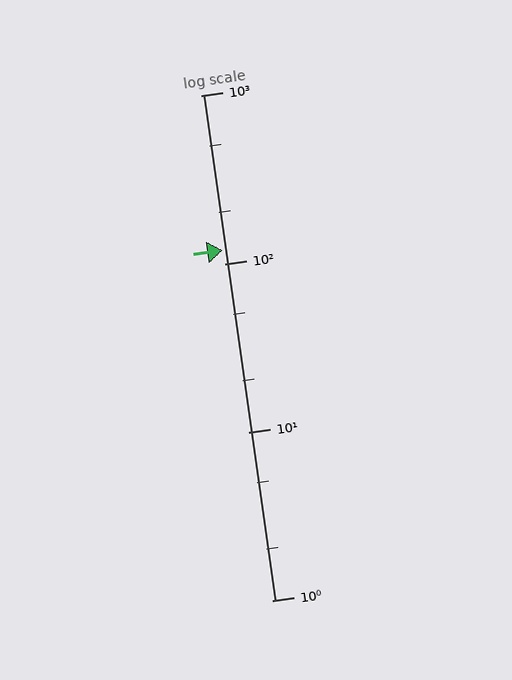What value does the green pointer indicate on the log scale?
The pointer indicates approximately 120.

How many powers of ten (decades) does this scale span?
The scale spans 3 decades, from 1 to 1000.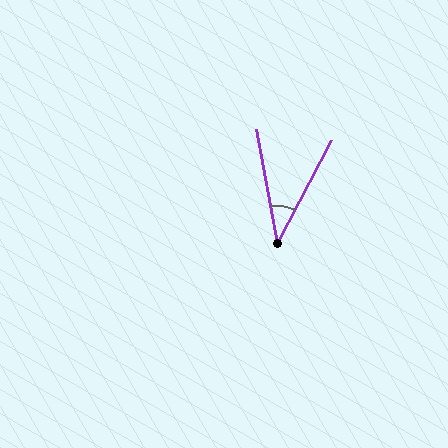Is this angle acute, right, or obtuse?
It is acute.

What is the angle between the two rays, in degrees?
Approximately 38 degrees.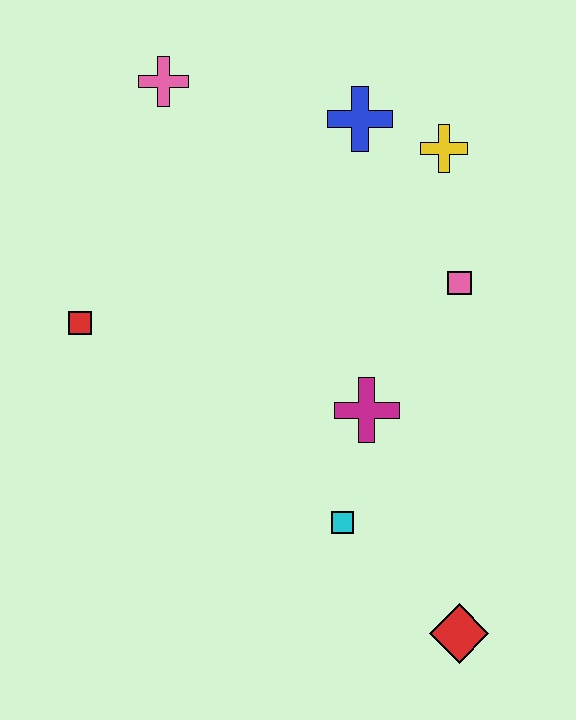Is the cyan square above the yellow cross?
No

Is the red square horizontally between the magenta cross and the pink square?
No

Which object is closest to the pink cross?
The blue cross is closest to the pink cross.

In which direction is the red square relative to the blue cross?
The red square is to the left of the blue cross.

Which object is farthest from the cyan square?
The pink cross is farthest from the cyan square.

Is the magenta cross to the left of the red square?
No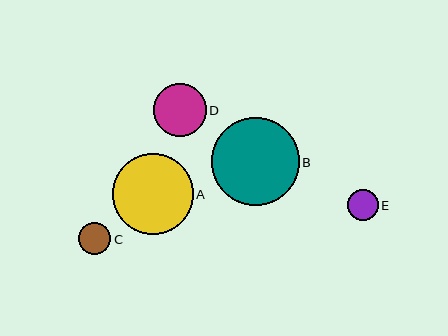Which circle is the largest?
Circle B is the largest with a size of approximately 88 pixels.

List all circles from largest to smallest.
From largest to smallest: B, A, D, C, E.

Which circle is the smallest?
Circle E is the smallest with a size of approximately 31 pixels.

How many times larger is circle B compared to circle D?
Circle B is approximately 1.7 times the size of circle D.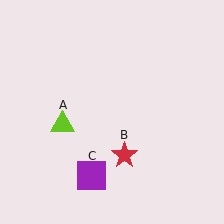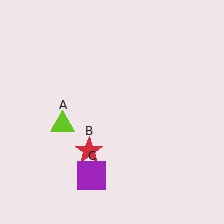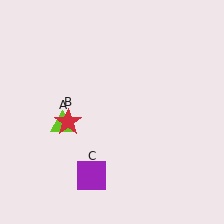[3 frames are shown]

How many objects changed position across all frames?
1 object changed position: red star (object B).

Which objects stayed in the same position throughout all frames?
Lime triangle (object A) and purple square (object C) remained stationary.